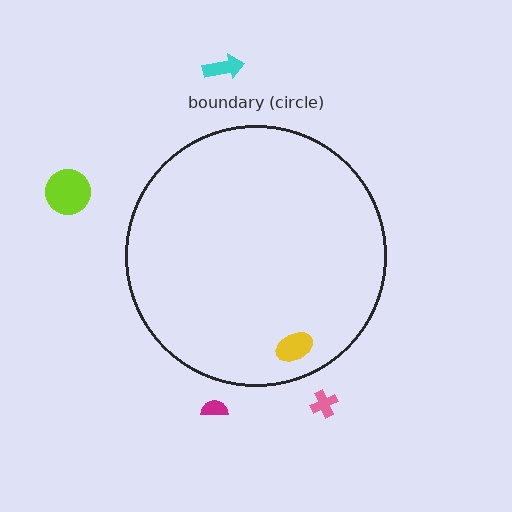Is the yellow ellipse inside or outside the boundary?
Inside.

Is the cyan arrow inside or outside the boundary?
Outside.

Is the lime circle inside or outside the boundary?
Outside.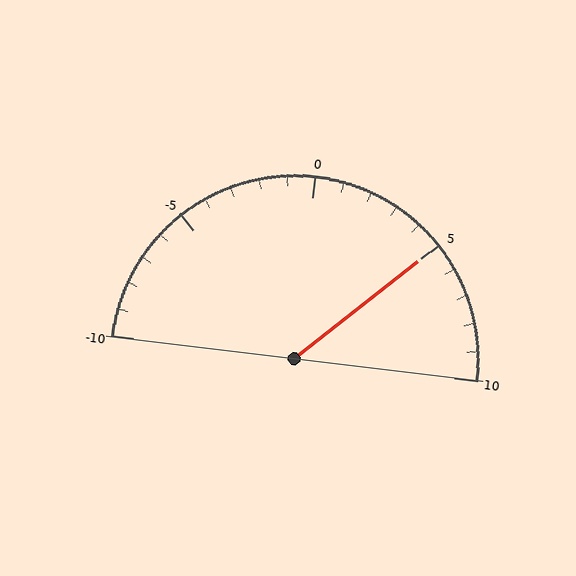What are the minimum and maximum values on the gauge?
The gauge ranges from -10 to 10.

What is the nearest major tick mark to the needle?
The nearest major tick mark is 5.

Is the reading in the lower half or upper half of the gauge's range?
The reading is in the upper half of the range (-10 to 10).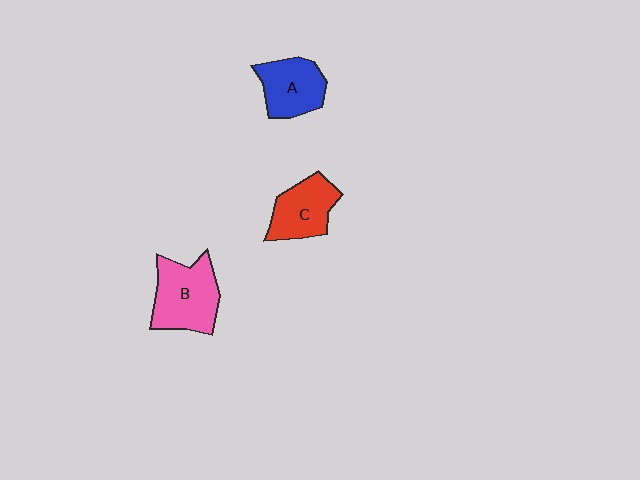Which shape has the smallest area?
Shape A (blue).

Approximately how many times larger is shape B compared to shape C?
Approximately 1.3 times.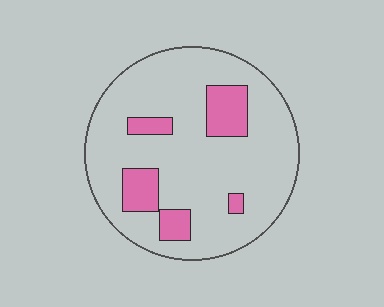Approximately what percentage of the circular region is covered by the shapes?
Approximately 15%.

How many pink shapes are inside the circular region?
5.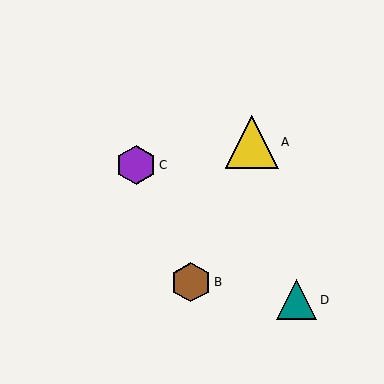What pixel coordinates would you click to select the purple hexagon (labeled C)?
Click at (136, 165) to select the purple hexagon C.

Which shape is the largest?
The yellow triangle (labeled A) is the largest.